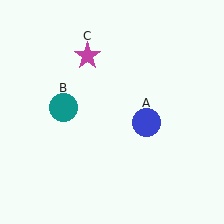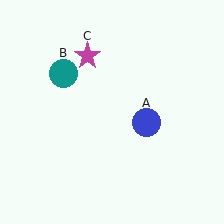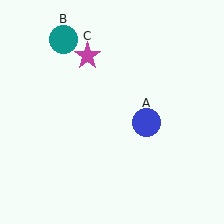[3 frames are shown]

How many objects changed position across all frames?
1 object changed position: teal circle (object B).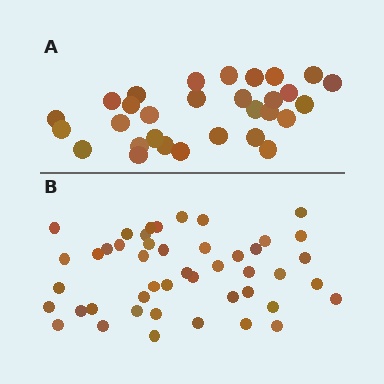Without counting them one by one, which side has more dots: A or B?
Region B (the bottom region) has more dots.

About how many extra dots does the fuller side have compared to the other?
Region B has approximately 15 more dots than region A.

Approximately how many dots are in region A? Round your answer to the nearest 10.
About 30 dots.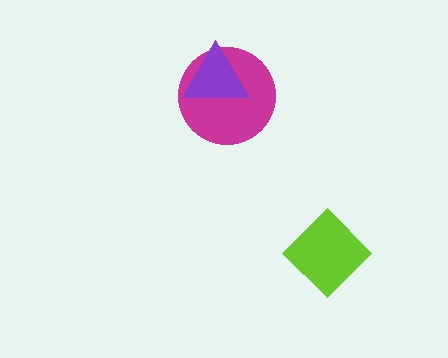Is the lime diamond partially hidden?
No, no other shape covers it.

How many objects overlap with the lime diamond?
0 objects overlap with the lime diamond.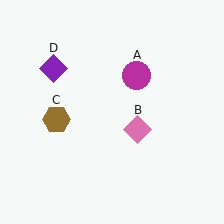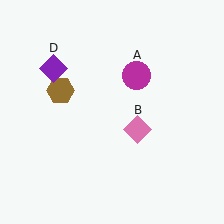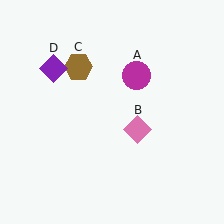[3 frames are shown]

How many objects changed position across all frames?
1 object changed position: brown hexagon (object C).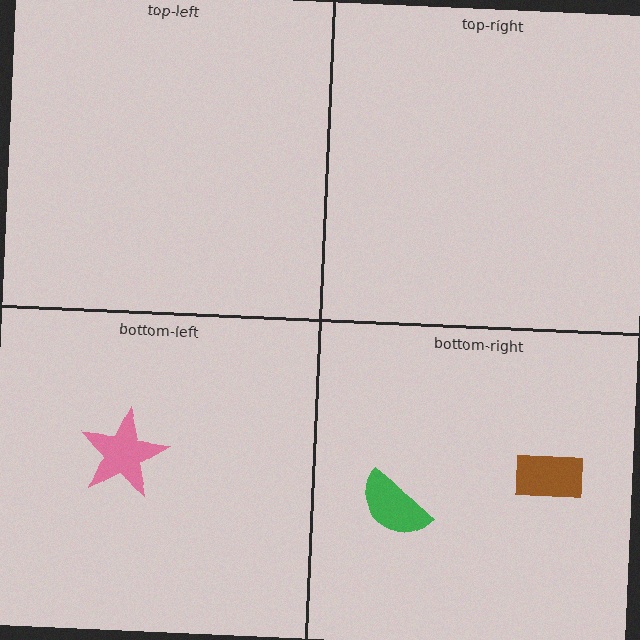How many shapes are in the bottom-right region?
2.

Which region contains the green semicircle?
The bottom-right region.